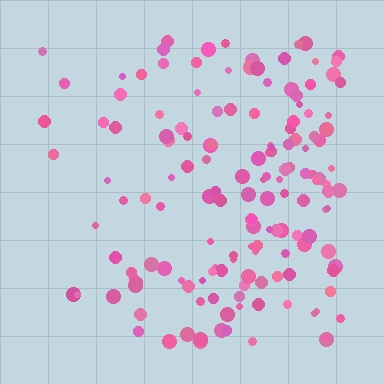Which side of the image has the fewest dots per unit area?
The left.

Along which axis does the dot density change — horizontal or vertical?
Horizontal.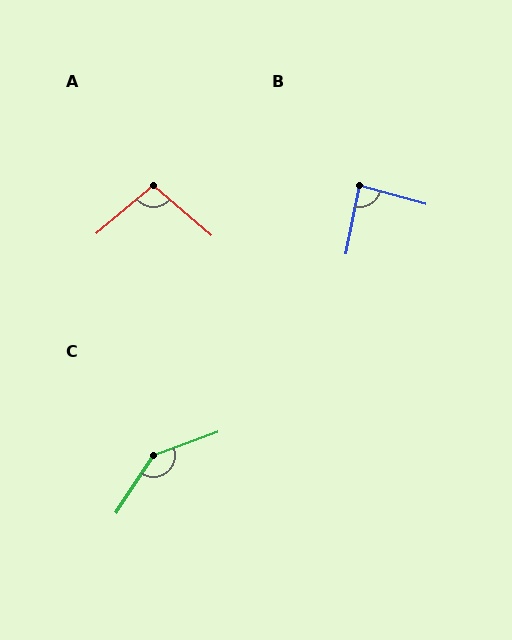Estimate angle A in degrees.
Approximately 100 degrees.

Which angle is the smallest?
B, at approximately 86 degrees.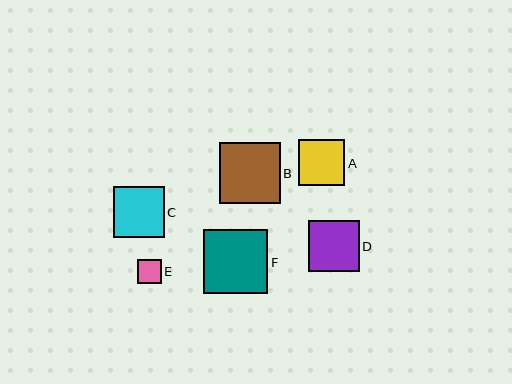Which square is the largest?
Square F is the largest with a size of approximately 64 pixels.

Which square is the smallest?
Square E is the smallest with a size of approximately 24 pixels.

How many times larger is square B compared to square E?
Square B is approximately 2.5 times the size of square E.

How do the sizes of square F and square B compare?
Square F and square B are approximately the same size.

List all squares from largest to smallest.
From largest to smallest: F, B, D, C, A, E.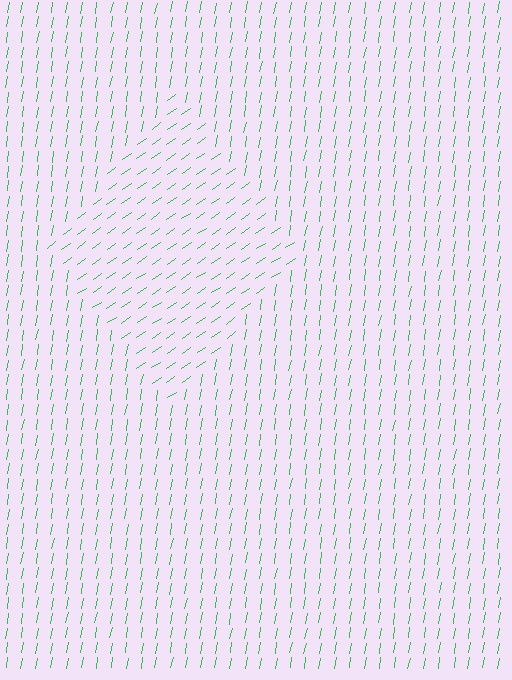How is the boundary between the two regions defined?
The boundary is defined purely by a change in line orientation (approximately 45 degrees difference). All lines are the same color and thickness.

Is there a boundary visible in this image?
Yes, there is a texture boundary formed by a change in line orientation.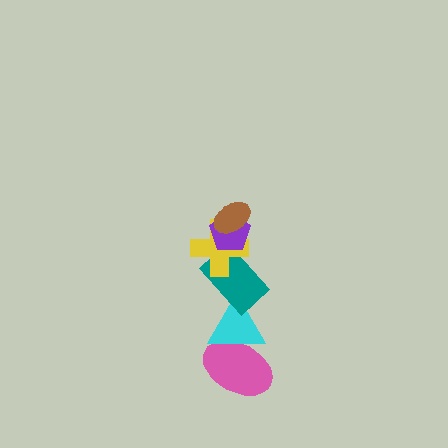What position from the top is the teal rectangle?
The teal rectangle is 4th from the top.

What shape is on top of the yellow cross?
The purple pentagon is on top of the yellow cross.